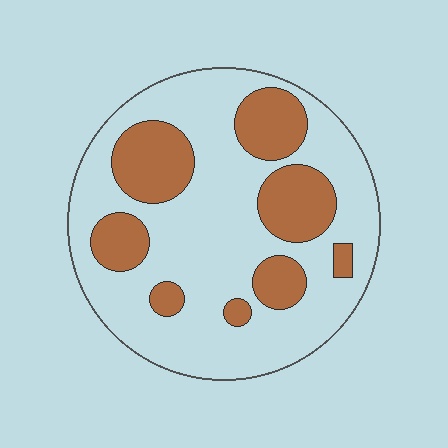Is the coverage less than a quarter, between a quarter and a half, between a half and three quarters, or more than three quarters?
Between a quarter and a half.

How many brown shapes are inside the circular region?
8.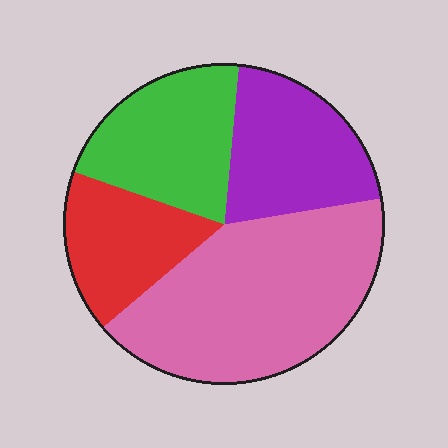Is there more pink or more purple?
Pink.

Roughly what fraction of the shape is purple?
Purple covers around 20% of the shape.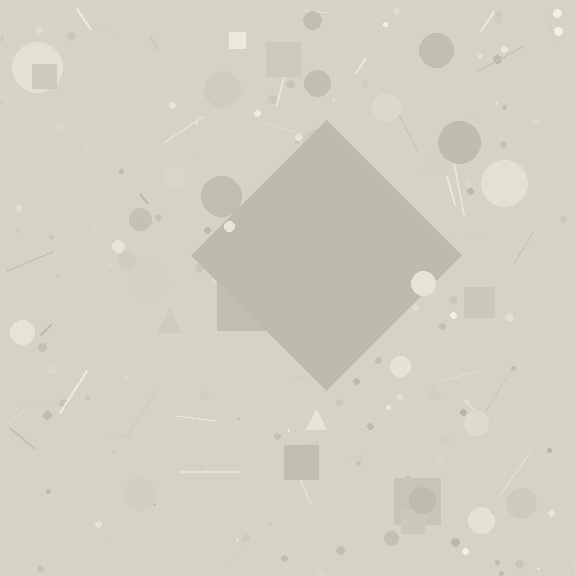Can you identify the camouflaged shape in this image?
The camouflaged shape is a diamond.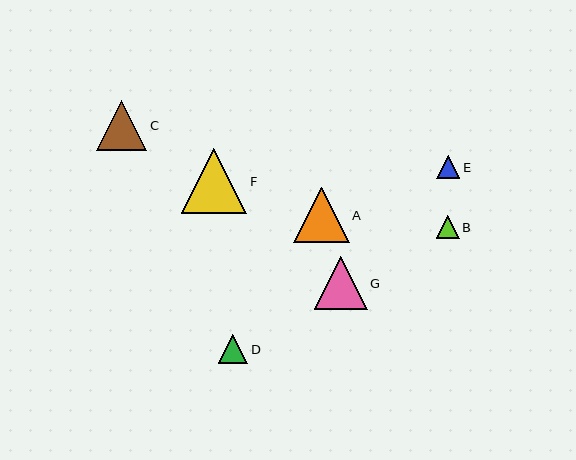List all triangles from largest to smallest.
From largest to smallest: F, A, G, C, D, B, E.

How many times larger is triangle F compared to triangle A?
Triangle F is approximately 1.2 times the size of triangle A.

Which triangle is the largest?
Triangle F is the largest with a size of approximately 65 pixels.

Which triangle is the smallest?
Triangle E is the smallest with a size of approximately 23 pixels.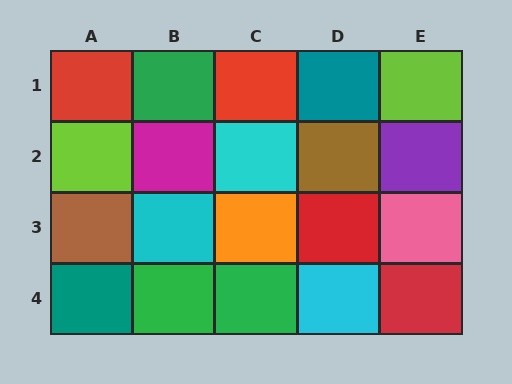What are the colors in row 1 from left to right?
Red, green, red, teal, lime.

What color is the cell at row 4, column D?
Cyan.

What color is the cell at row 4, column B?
Green.